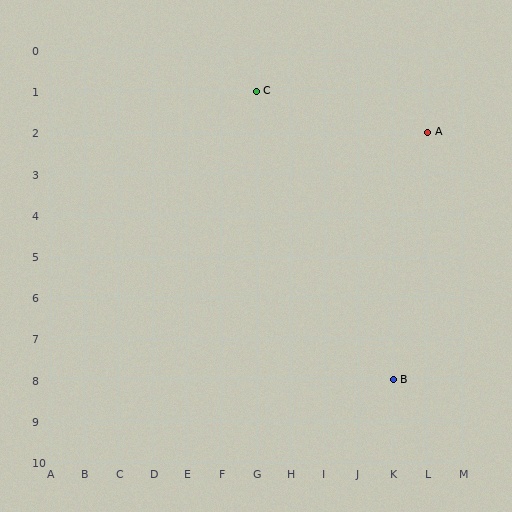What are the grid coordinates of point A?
Point A is at grid coordinates (L, 2).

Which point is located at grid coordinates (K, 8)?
Point B is at (K, 8).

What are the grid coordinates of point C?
Point C is at grid coordinates (G, 1).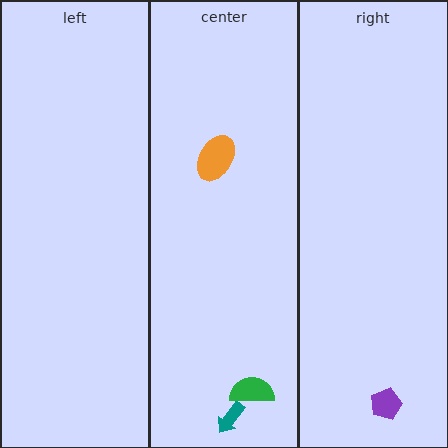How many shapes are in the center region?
3.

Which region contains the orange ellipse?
The center region.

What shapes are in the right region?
The purple pentagon.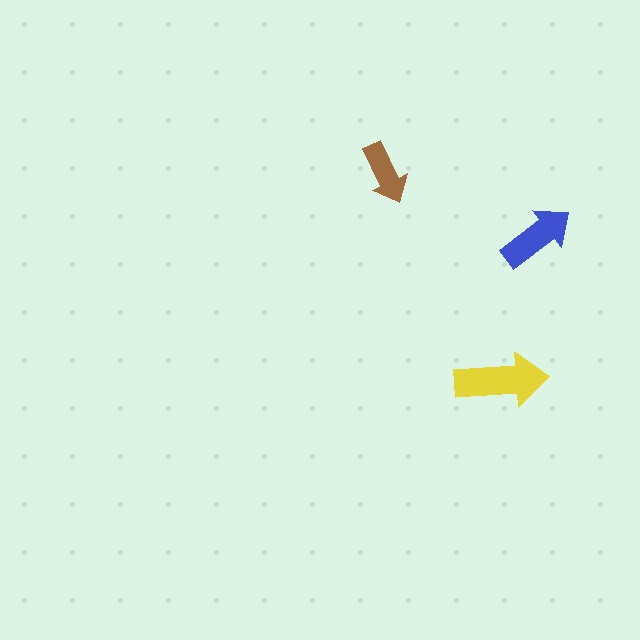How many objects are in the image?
There are 3 objects in the image.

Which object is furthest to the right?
The blue arrow is rightmost.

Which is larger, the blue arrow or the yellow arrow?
The yellow one.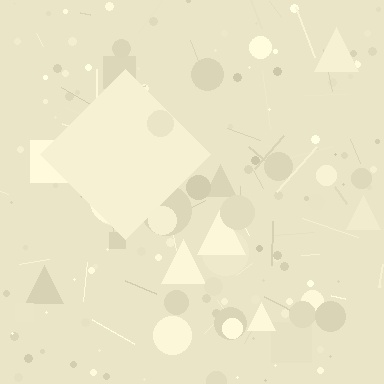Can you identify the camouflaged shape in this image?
The camouflaged shape is a diamond.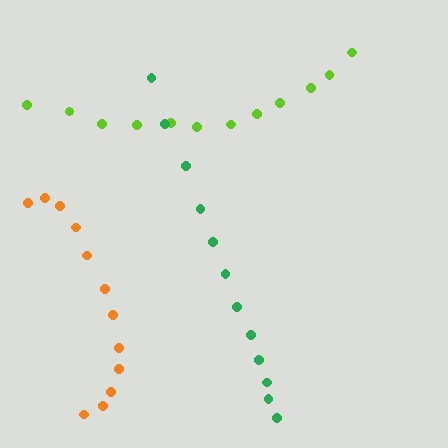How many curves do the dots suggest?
There are 3 distinct paths.